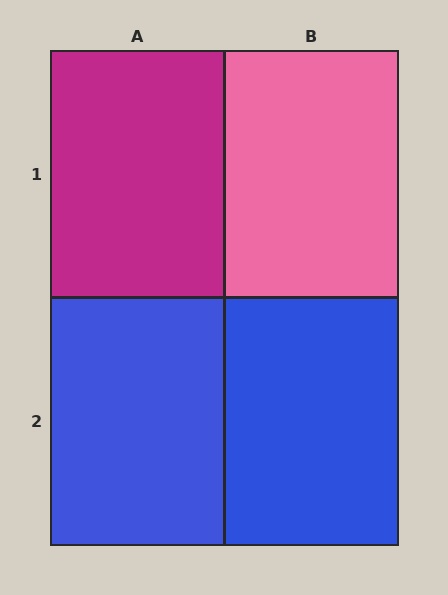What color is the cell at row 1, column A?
Magenta.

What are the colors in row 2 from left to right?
Blue, blue.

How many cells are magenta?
1 cell is magenta.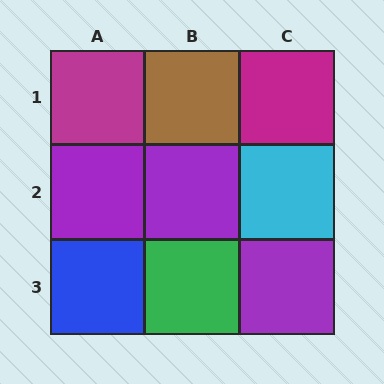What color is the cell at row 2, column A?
Purple.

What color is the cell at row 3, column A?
Blue.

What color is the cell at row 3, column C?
Purple.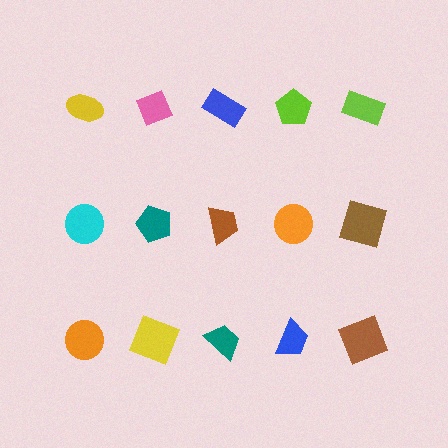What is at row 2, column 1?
A cyan circle.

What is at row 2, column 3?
A brown trapezoid.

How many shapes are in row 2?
5 shapes.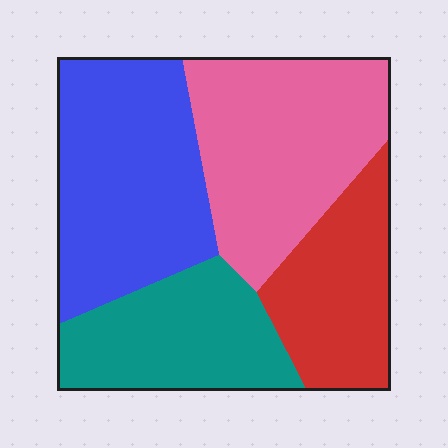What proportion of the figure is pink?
Pink covers 30% of the figure.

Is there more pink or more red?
Pink.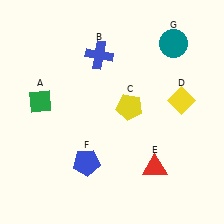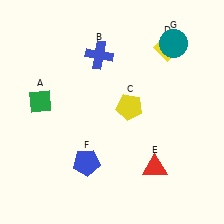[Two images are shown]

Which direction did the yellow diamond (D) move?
The yellow diamond (D) moved up.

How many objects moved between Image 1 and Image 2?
1 object moved between the two images.